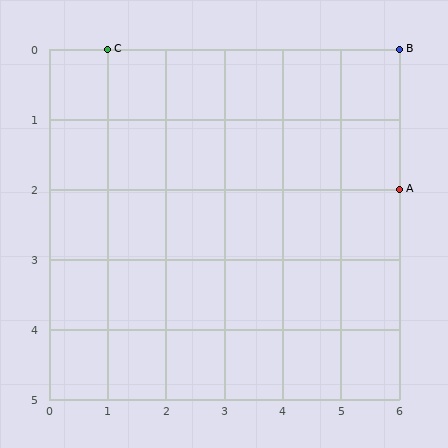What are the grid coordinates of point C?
Point C is at grid coordinates (1, 0).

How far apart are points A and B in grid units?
Points A and B are 2 rows apart.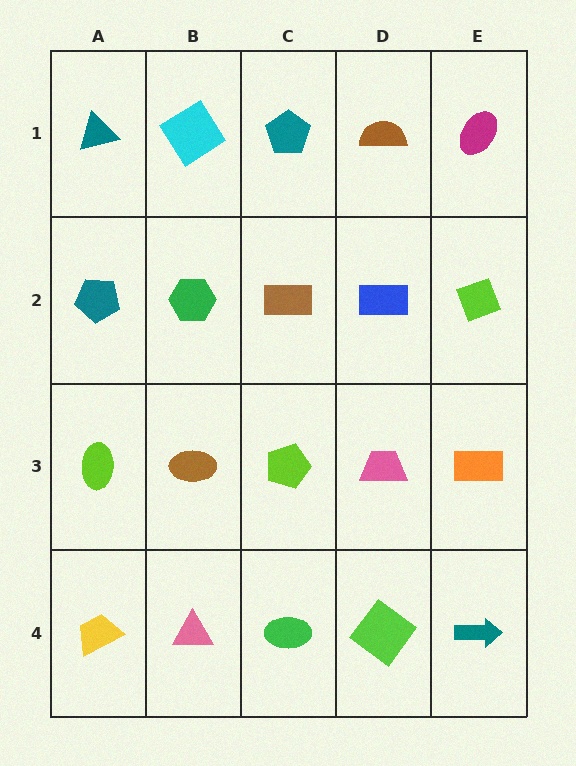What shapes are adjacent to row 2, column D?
A brown semicircle (row 1, column D), a pink trapezoid (row 3, column D), a brown rectangle (row 2, column C), a lime diamond (row 2, column E).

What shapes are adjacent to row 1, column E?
A lime diamond (row 2, column E), a brown semicircle (row 1, column D).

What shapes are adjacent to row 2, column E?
A magenta ellipse (row 1, column E), an orange rectangle (row 3, column E), a blue rectangle (row 2, column D).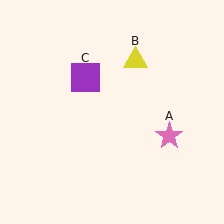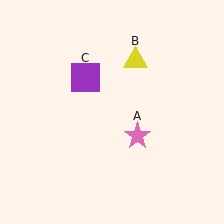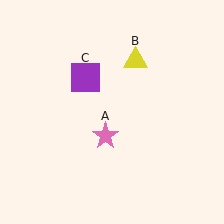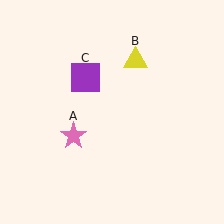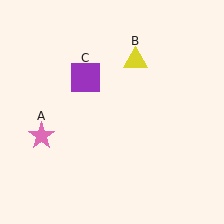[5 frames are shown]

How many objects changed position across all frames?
1 object changed position: pink star (object A).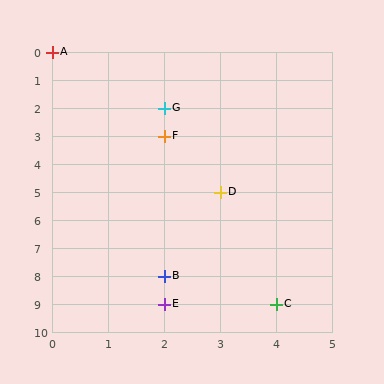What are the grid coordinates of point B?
Point B is at grid coordinates (2, 8).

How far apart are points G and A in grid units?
Points G and A are 2 columns and 2 rows apart (about 2.8 grid units diagonally).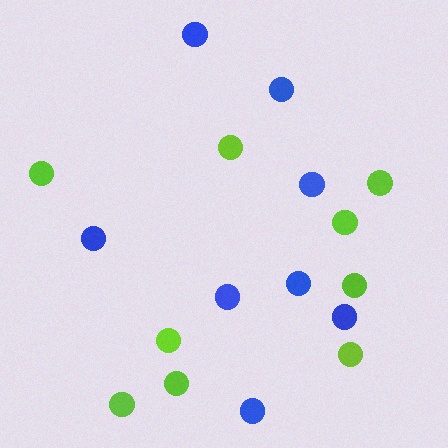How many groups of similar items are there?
There are 2 groups: one group of blue circles (8) and one group of lime circles (9).